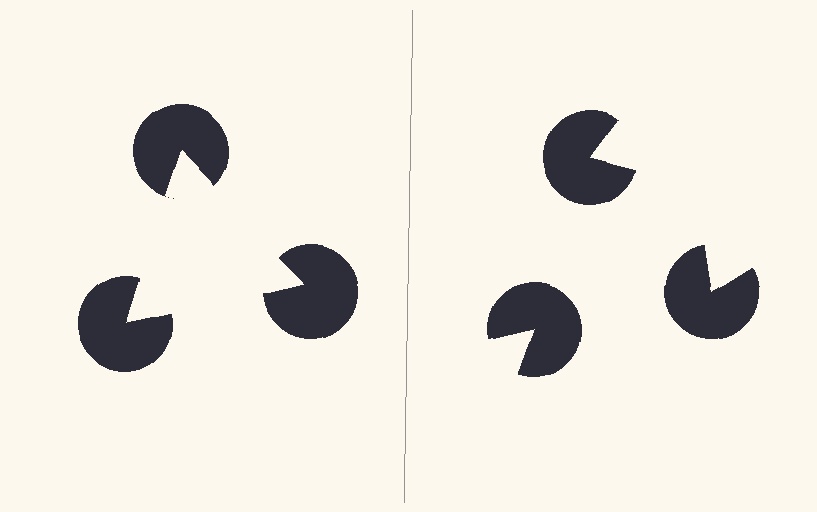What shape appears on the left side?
An illusory triangle.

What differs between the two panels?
The pac-man discs are positioned identically on both sides; only the wedge orientations differ. On the left they align to a triangle; on the right they are misaligned.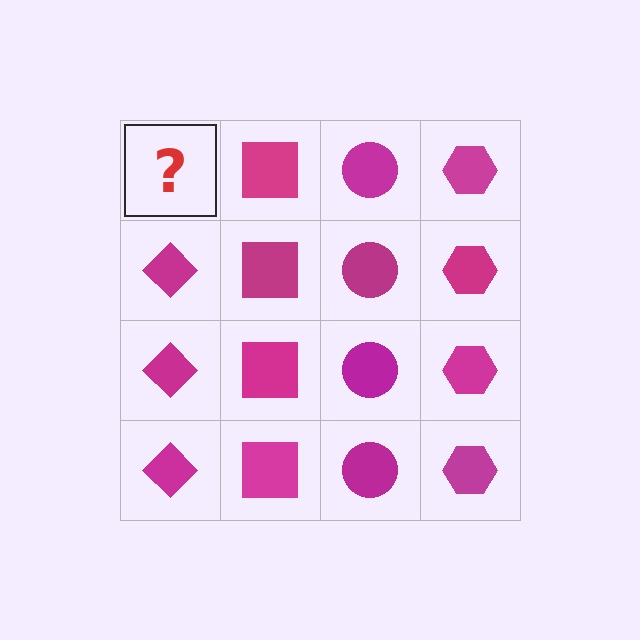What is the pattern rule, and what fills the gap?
The rule is that each column has a consistent shape. The gap should be filled with a magenta diamond.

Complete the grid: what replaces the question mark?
The question mark should be replaced with a magenta diamond.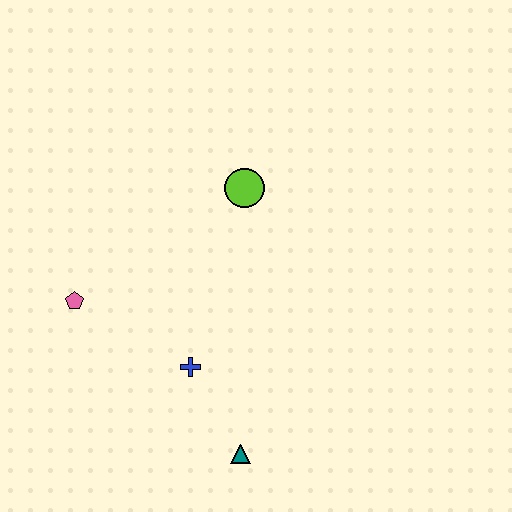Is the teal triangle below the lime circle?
Yes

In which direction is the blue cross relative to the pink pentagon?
The blue cross is to the right of the pink pentagon.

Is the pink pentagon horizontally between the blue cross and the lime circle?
No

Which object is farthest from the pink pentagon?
The teal triangle is farthest from the pink pentagon.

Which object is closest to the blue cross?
The teal triangle is closest to the blue cross.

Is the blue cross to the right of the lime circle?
No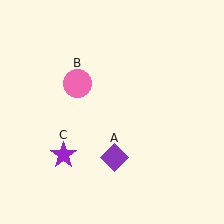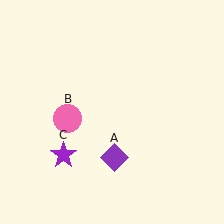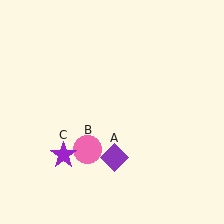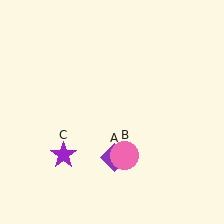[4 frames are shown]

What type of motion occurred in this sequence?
The pink circle (object B) rotated counterclockwise around the center of the scene.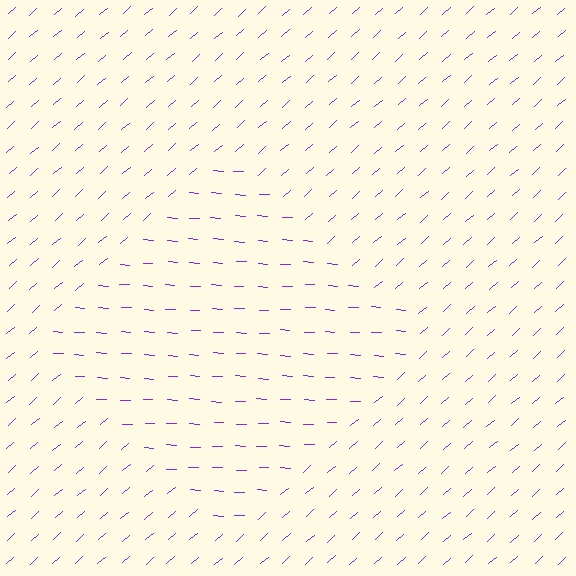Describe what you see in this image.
The image is filled with small purple line segments. A diamond region in the image has lines oriented differently from the surrounding lines, creating a visible texture boundary.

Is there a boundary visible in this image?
Yes, there is a texture boundary formed by a change in line orientation.